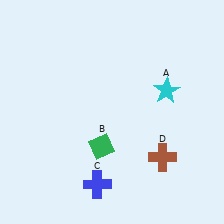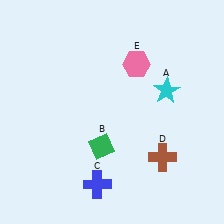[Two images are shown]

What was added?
A pink hexagon (E) was added in Image 2.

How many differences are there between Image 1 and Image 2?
There is 1 difference between the two images.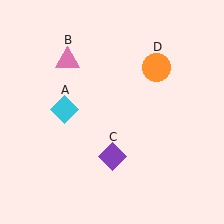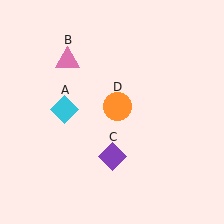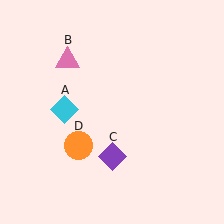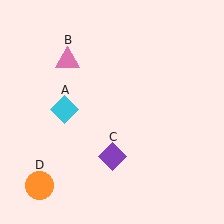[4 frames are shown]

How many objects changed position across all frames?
1 object changed position: orange circle (object D).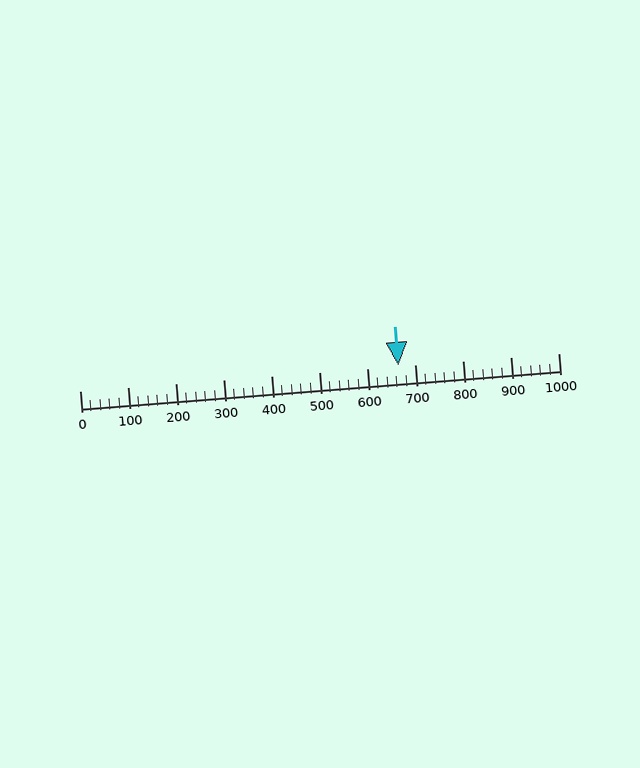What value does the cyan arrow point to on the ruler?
The cyan arrow points to approximately 666.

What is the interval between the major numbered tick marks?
The major tick marks are spaced 100 units apart.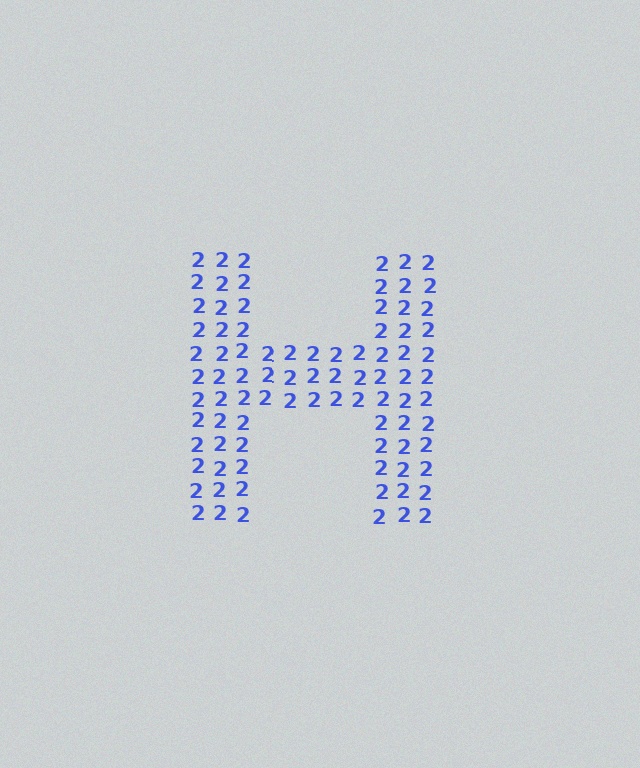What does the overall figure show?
The overall figure shows the letter H.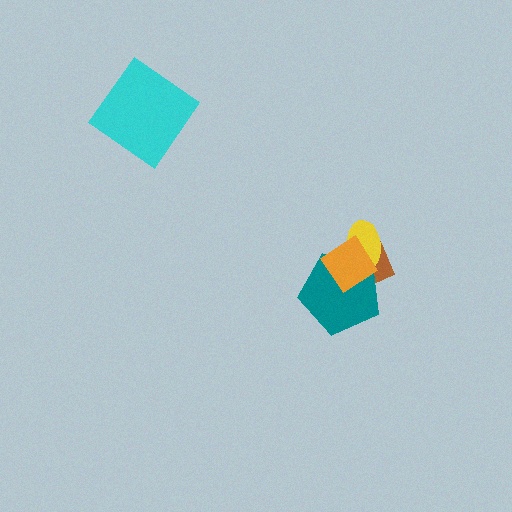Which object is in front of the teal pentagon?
The orange diamond is in front of the teal pentagon.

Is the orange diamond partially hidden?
No, no other shape covers it.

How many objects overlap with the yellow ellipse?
3 objects overlap with the yellow ellipse.